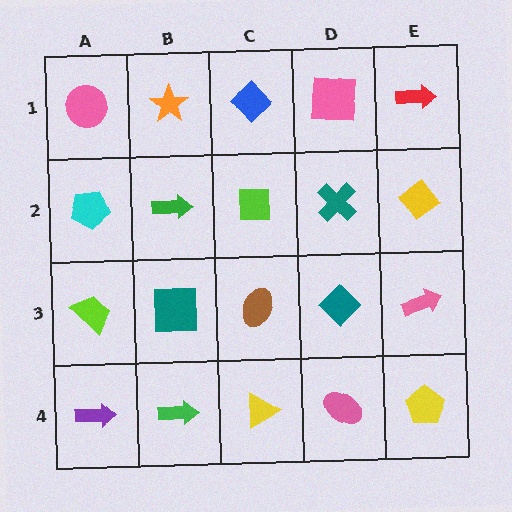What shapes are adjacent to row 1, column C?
A lime square (row 2, column C), an orange star (row 1, column B), a pink square (row 1, column D).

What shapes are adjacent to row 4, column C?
A brown ellipse (row 3, column C), a green arrow (row 4, column B), a pink ellipse (row 4, column D).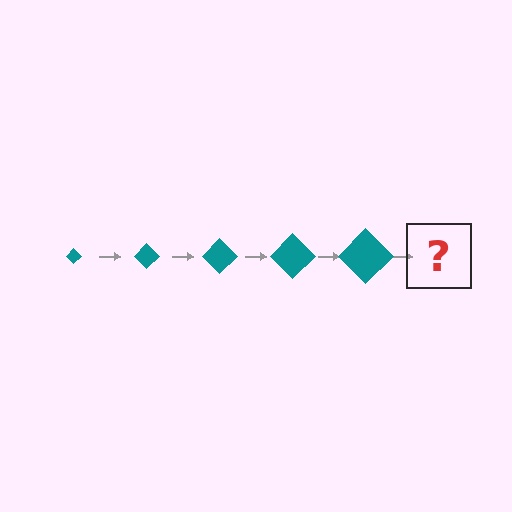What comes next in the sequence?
The next element should be a teal diamond, larger than the previous one.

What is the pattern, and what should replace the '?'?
The pattern is that the diamond gets progressively larger each step. The '?' should be a teal diamond, larger than the previous one.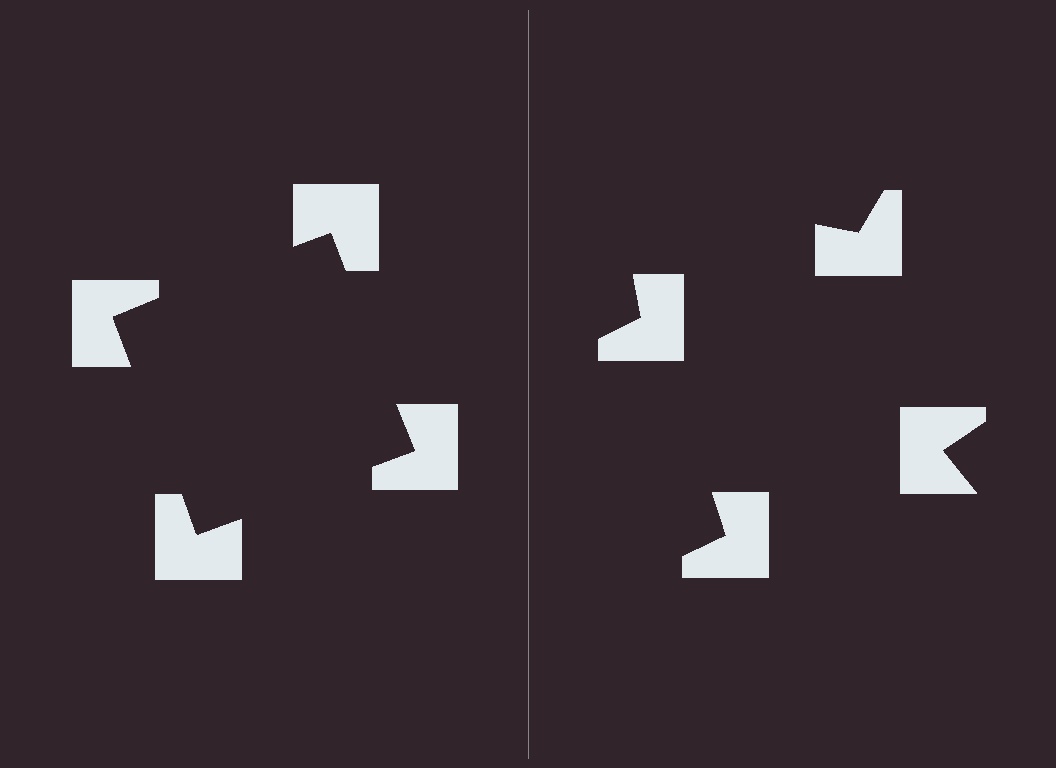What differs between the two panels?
The notched squares are positioned identically on both sides; only the wedge orientations differ. On the left they align to a square; on the right they are misaligned.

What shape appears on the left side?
An illusory square.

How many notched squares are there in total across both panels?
8 — 4 on each side.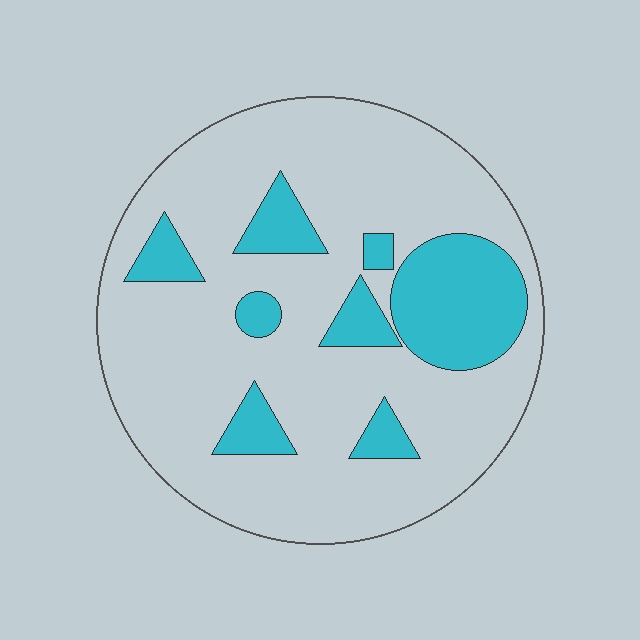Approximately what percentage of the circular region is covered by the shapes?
Approximately 20%.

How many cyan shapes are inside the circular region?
8.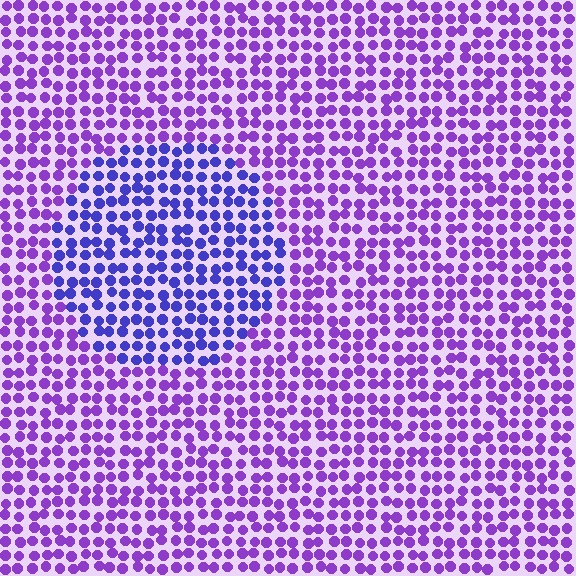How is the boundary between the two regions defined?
The boundary is defined purely by a slight shift in hue (about 32 degrees). Spacing, size, and orientation are identical on both sides.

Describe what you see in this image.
The image is filled with small purple elements in a uniform arrangement. A circle-shaped region is visible where the elements are tinted to a slightly different hue, forming a subtle color boundary.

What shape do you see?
I see a circle.